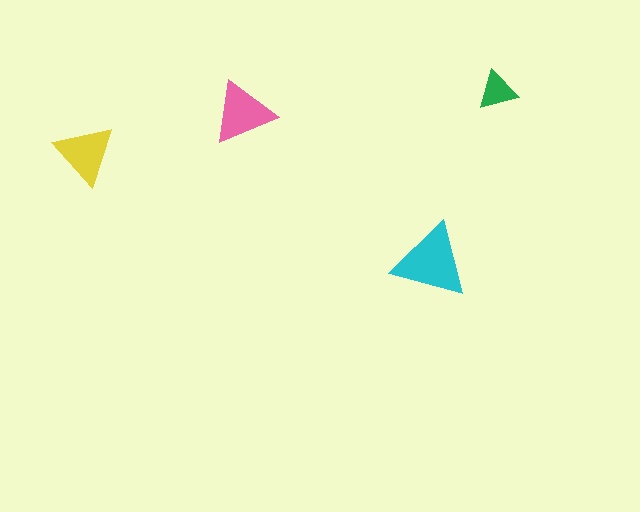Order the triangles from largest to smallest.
the cyan one, the pink one, the yellow one, the green one.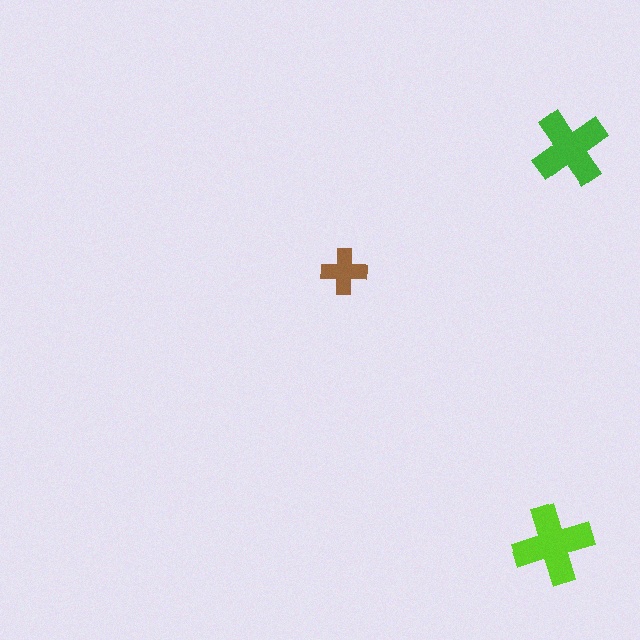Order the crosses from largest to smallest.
the lime one, the green one, the brown one.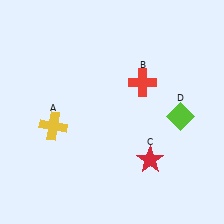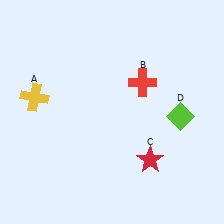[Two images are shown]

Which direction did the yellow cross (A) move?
The yellow cross (A) moved up.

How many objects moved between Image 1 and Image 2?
1 object moved between the two images.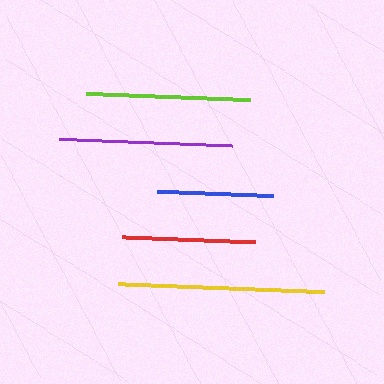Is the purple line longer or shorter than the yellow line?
The yellow line is longer than the purple line.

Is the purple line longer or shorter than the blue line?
The purple line is longer than the blue line.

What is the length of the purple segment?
The purple segment is approximately 173 pixels long.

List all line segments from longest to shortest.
From longest to shortest: yellow, purple, lime, red, blue.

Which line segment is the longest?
The yellow line is the longest at approximately 206 pixels.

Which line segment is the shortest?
The blue line is the shortest at approximately 116 pixels.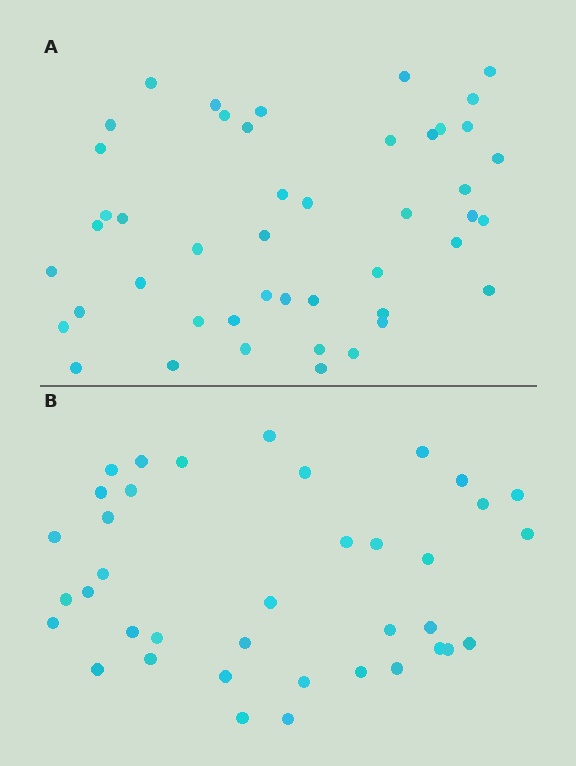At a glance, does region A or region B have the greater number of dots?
Region A (the top region) has more dots.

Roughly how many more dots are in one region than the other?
Region A has roughly 8 or so more dots than region B.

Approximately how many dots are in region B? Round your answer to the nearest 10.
About 40 dots. (The exact count is 38, which rounds to 40.)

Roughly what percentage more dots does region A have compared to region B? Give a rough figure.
About 20% more.